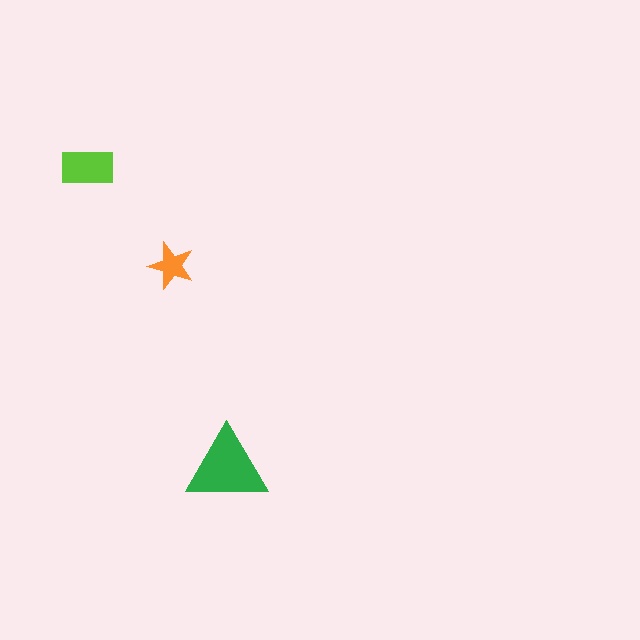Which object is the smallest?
The orange star.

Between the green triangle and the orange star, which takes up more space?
The green triangle.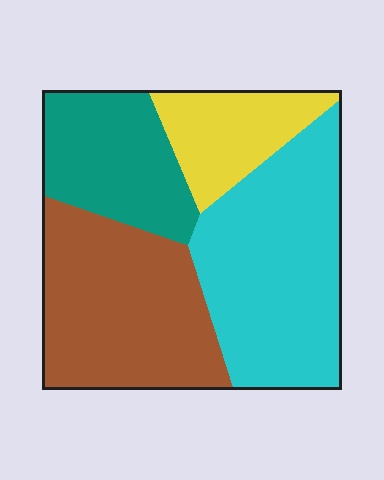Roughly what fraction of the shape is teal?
Teal covers 19% of the shape.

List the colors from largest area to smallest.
From largest to smallest: cyan, brown, teal, yellow.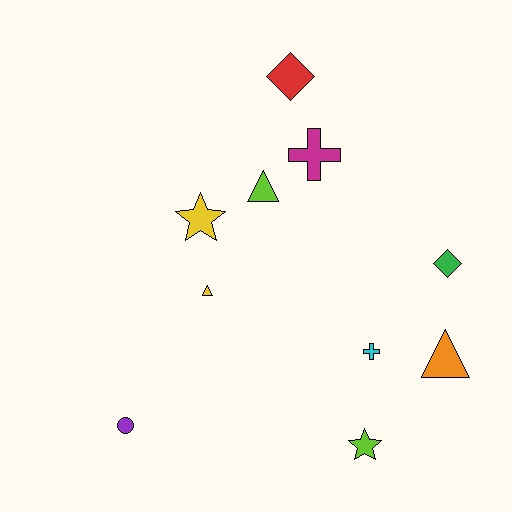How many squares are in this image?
There are no squares.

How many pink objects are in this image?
There are no pink objects.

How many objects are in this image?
There are 10 objects.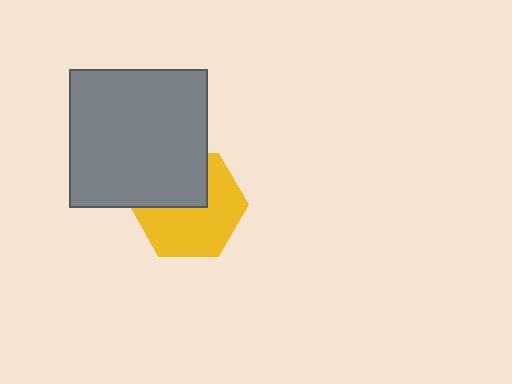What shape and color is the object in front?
The object in front is a gray square.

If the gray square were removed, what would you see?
You would see the complete yellow hexagon.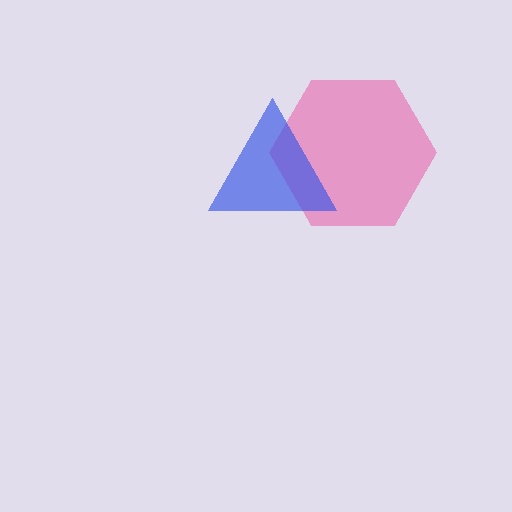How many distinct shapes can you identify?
There are 2 distinct shapes: a pink hexagon, a blue triangle.